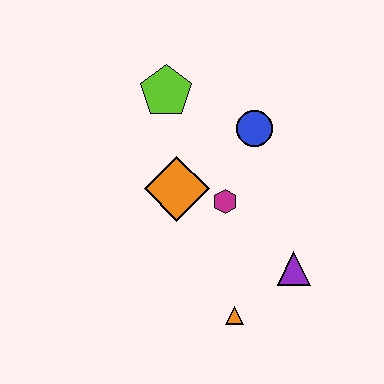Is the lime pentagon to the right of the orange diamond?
No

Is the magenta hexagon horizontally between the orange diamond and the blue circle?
Yes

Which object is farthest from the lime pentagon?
The orange triangle is farthest from the lime pentagon.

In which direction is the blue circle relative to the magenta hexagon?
The blue circle is above the magenta hexagon.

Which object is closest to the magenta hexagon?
The orange diamond is closest to the magenta hexagon.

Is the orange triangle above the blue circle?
No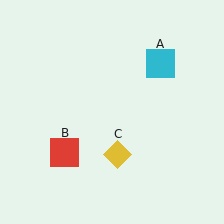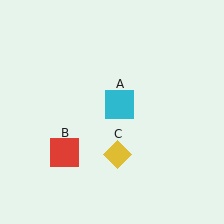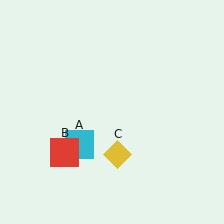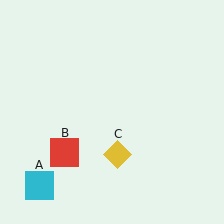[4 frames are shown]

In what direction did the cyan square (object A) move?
The cyan square (object A) moved down and to the left.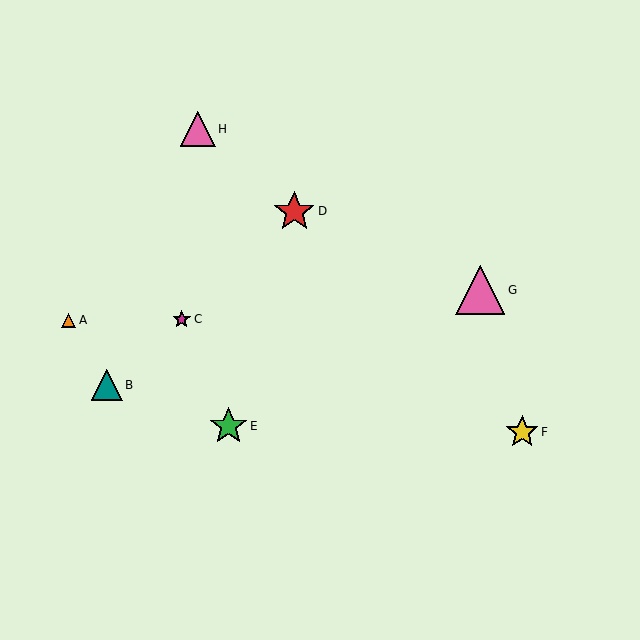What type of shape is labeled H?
Shape H is a pink triangle.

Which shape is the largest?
The pink triangle (labeled G) is the largest.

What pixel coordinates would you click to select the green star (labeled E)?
Click at (228, 426) to select the green star E.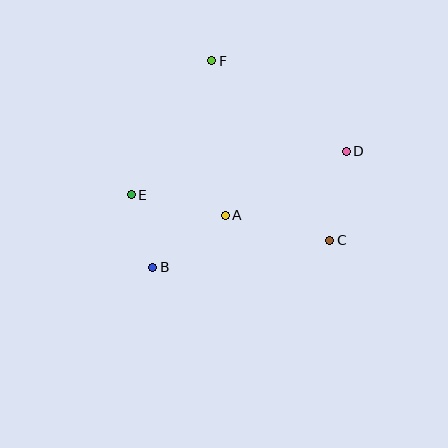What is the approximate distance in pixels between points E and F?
The distance between E and F is approximately 157 pixels.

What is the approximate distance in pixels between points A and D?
The distance between A and D is approximately 137 pixels.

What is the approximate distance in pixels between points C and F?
The distance between C and F is approximately 215 pixels.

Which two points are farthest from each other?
Points B and D are farthest from each other.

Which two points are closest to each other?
Points B and E are closest to each other.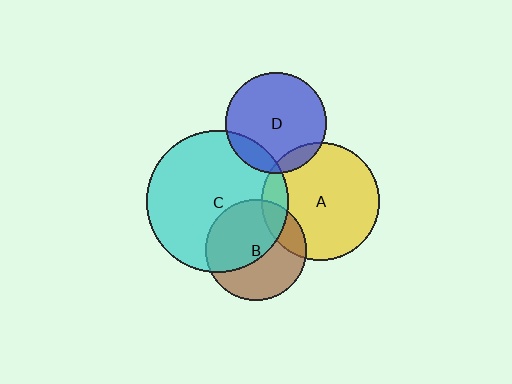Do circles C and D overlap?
Yes.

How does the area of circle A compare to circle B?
Approximately 1.4 times.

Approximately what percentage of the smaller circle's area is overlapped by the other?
Approximately 15%.